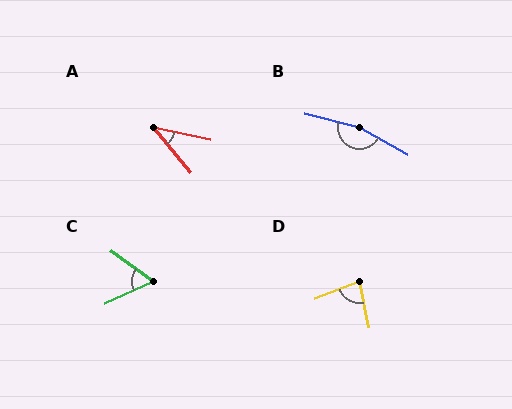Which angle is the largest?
B, at approximately 165 degrees.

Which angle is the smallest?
A, at approximately 38 degrees.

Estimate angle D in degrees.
Approximately 82 degrees.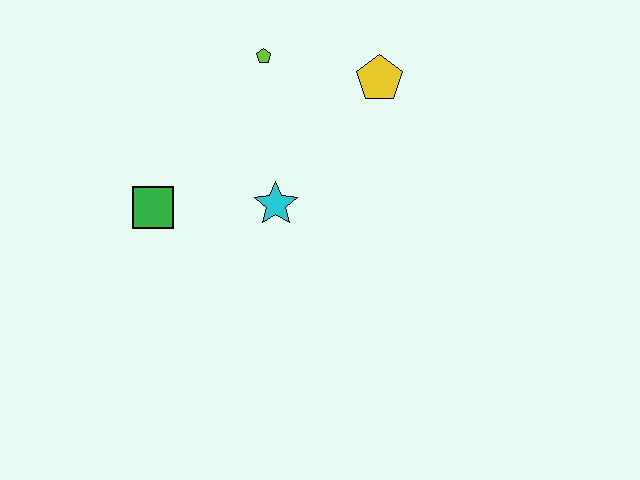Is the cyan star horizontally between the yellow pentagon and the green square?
Yes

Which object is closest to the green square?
The cyan star is closest to the green square.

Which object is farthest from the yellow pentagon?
The green square is farthest from the yellow pentagon.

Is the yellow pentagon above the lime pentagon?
No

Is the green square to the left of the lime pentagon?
Yes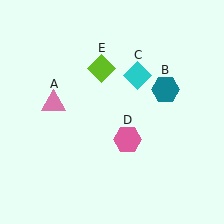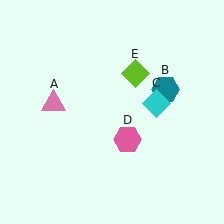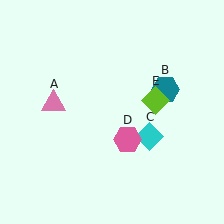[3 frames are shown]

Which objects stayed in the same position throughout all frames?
Pink triangle (object A) and teal hexagon (object B) and pink hexagon (object D) remained stationary.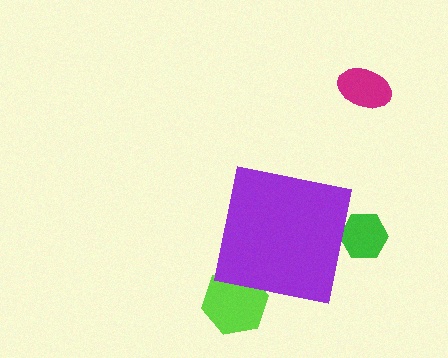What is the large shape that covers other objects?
A purple square.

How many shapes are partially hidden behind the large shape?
2 shapes are partially hidden.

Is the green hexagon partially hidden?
Yes, the green hexagon is partially hidden behind the purple square.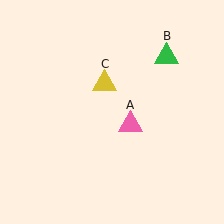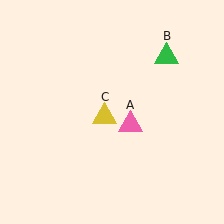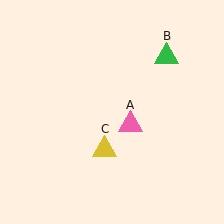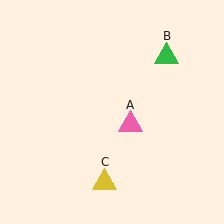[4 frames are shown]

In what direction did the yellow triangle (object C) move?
The yellow triangle (object C) moved down.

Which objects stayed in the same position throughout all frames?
Pink triangle (object A) and green triangle (object B) remained stationary.